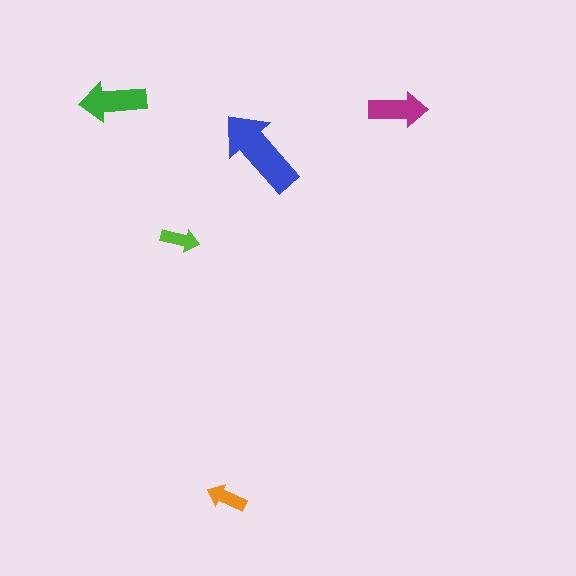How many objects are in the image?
There are 5 objects in the image.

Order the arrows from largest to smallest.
the blue one, the green one, the magenta one, the orange one, the lime one.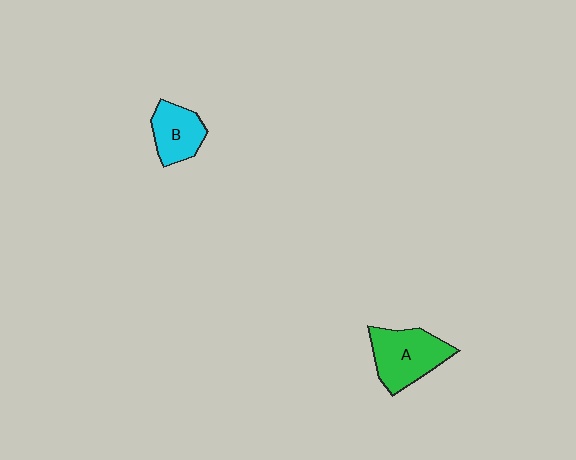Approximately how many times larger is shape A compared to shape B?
Approximately 1.4 times.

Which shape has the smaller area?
Shape B (cyan).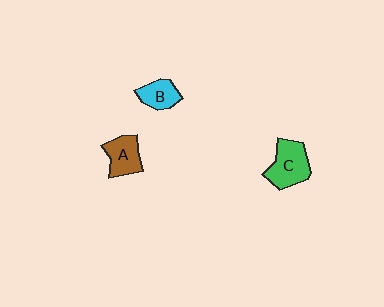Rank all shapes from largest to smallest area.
From largest to smallest: C (green), A (brown), B (cyan).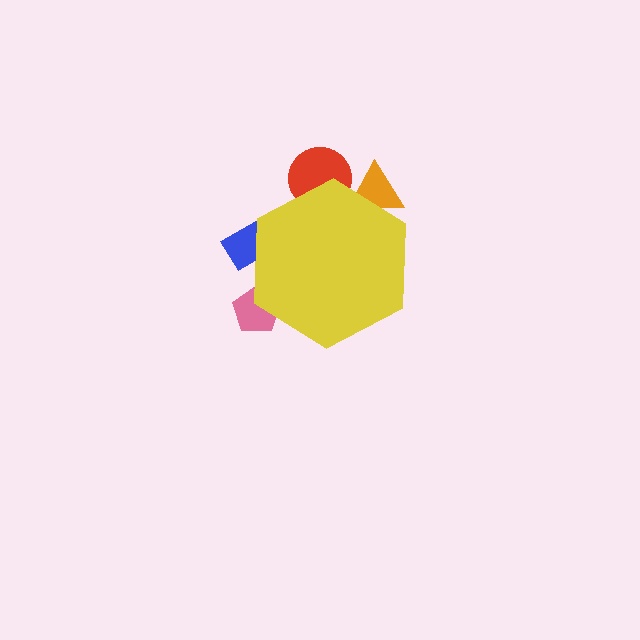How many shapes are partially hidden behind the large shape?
4 shapes are partially hidden.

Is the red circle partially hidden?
Yes, the red circle is partially hidden behind the yellow hexagon.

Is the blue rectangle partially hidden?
Yes, the blue rectangle is partially hidden behind the yellow hexagon.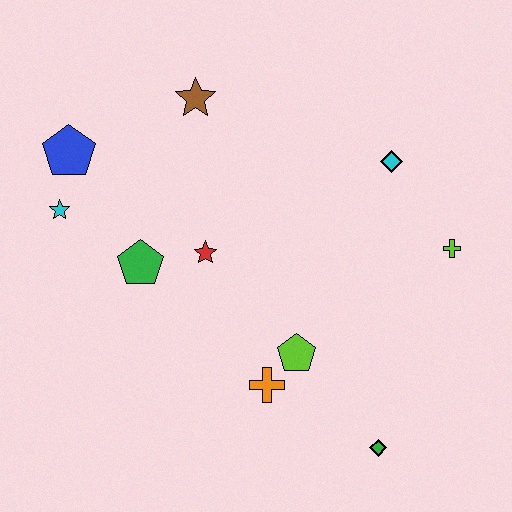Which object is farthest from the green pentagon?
The lime cross is farthest from the green pentagon.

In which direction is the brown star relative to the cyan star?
The brown star is to the right of the cyan star.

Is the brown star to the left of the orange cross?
Yes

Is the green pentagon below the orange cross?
No